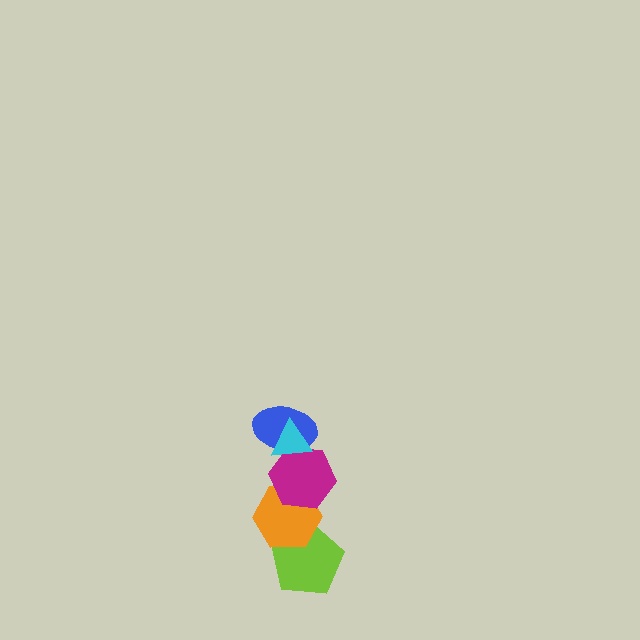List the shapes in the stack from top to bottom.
From top to bottom: the cyan triangle, the blue ellipse, the magenta hexagon, the orange hexagon, the lime pentagon.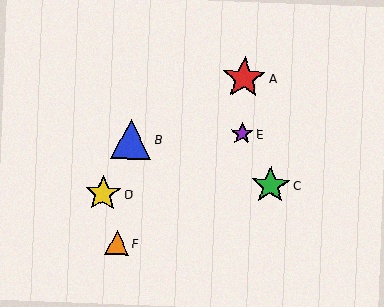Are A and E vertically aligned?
Yes, both are at x≈244.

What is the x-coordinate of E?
Object E is at x≈242.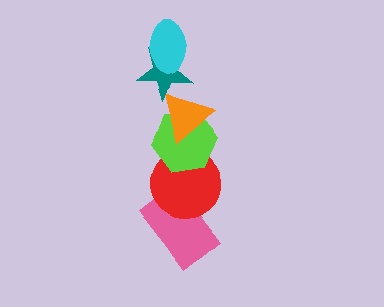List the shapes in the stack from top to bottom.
From top to bottom: the cyan ellipse, the teal star, the orange triangle, the lime hexagon, the red circle, the pink rectangle.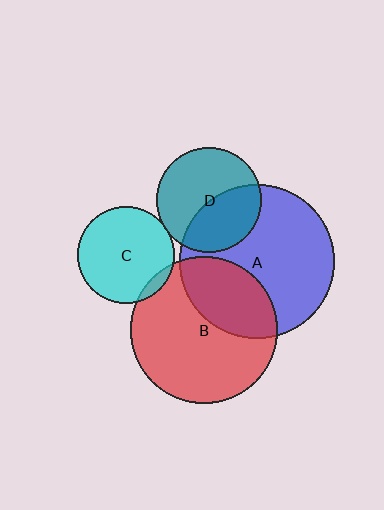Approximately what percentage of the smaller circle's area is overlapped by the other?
Approximately 5%.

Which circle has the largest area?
Circle A (blue).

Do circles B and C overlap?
Yes.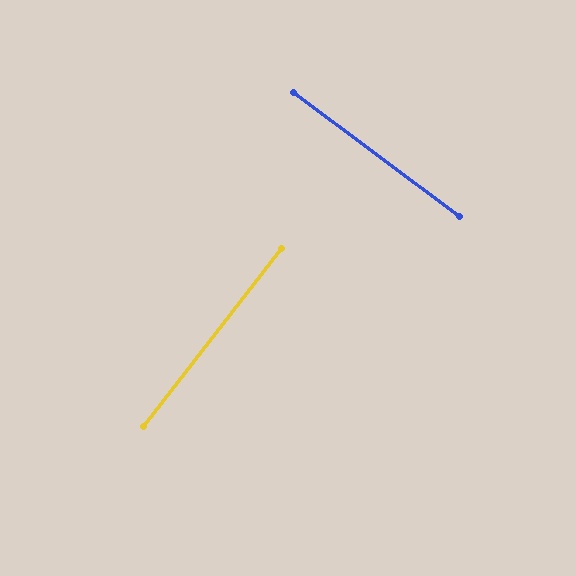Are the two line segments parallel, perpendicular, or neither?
Perpendicular — they meet at approximately 89°.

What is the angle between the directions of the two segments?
Approximately 89 degrees.